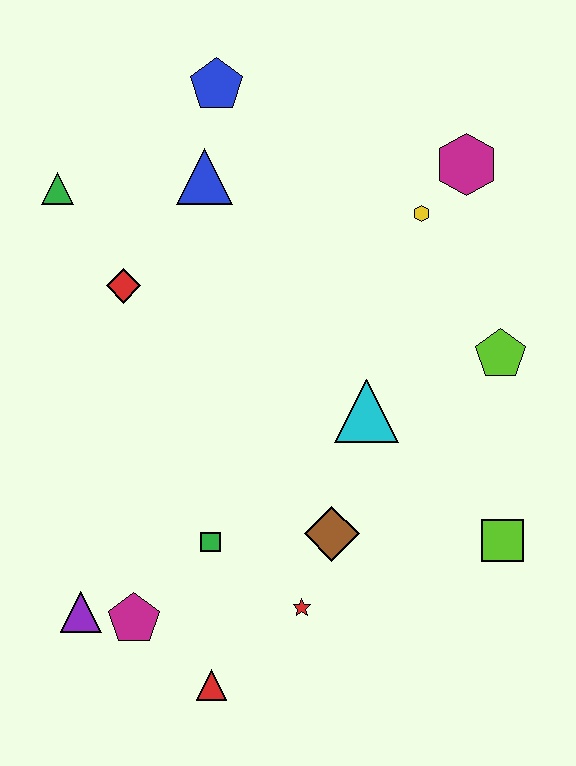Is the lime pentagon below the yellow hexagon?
Yes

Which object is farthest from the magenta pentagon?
The magenta hexagon is farthest from the magenta pentagon.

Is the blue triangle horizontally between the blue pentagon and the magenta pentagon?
Yes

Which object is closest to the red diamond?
The green triangle is closest to the red diamond.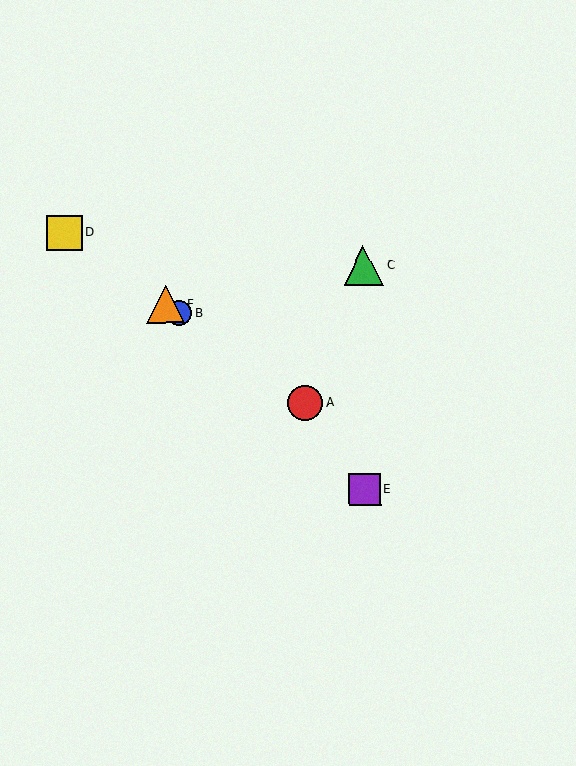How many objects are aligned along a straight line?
4 objects (A, B, D, F) are aligned along a straight line.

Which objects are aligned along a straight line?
Objects A, B, D, F are aligned along a straight line.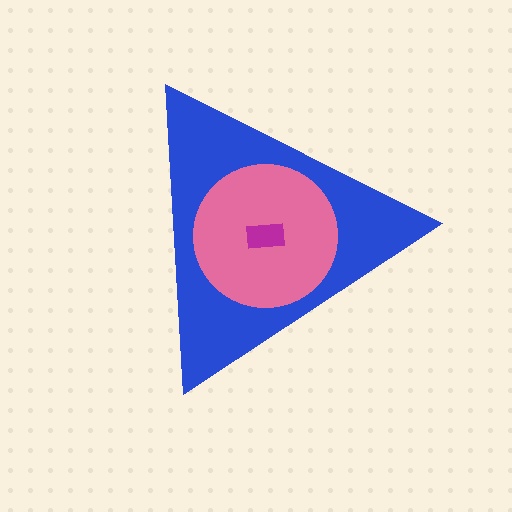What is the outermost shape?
The blue triangle.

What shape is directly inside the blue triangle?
The pink circle.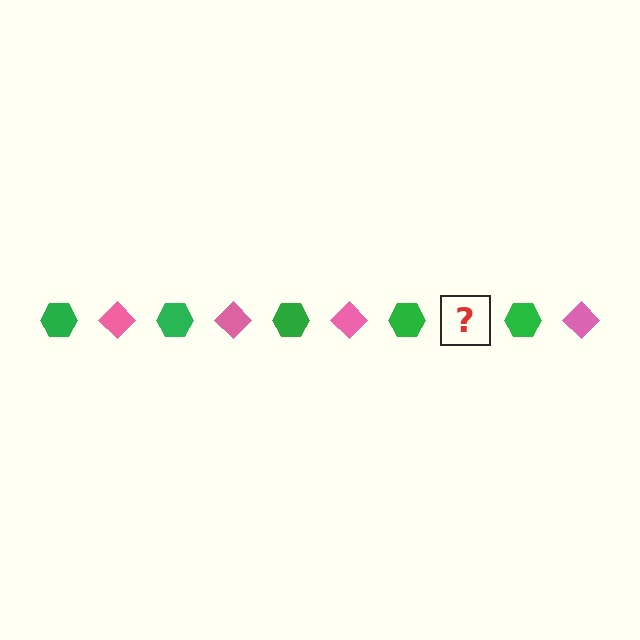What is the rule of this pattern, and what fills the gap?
The rule is that the pattern alternates between green hexagon and pink diamond. The gap should be filled with a pink diamond.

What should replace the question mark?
The question mark should be replaced with a pink diamond.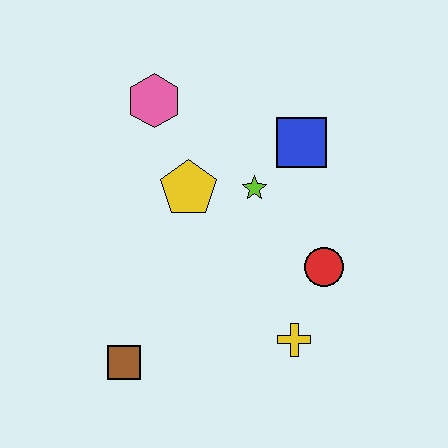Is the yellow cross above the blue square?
No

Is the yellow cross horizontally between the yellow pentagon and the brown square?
No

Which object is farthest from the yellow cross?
The pink hexagon is farthest from the yellow cross.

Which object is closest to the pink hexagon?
The yellow pentagon is closest to the pink hexagon.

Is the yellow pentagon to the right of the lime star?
No